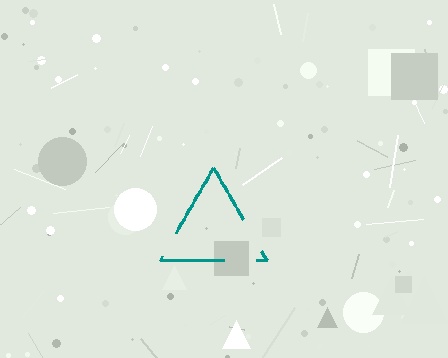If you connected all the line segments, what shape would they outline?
They would outline a triangle.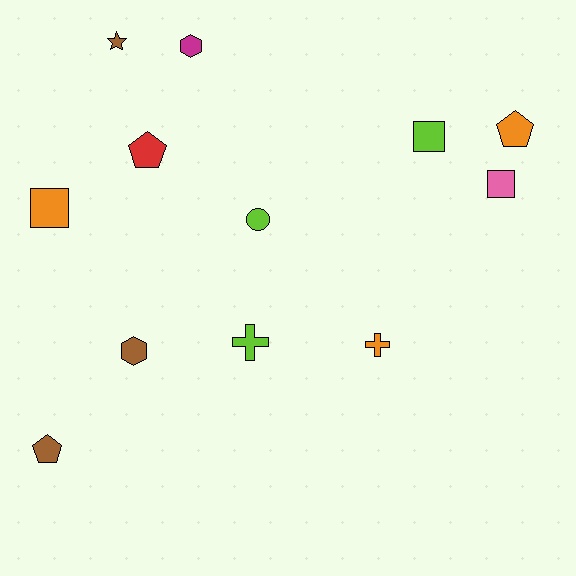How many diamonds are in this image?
There are no diamonds.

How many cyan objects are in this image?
There are no cyan objects.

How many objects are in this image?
There are 12 objects.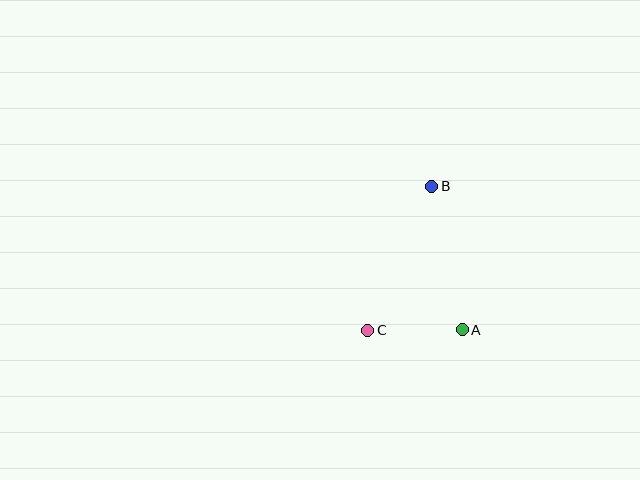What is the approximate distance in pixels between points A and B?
The distance between A and B is approximately 147 pixels.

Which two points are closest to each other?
Points A and C are closest to each other.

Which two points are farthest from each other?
Points B and C are farthest from each other.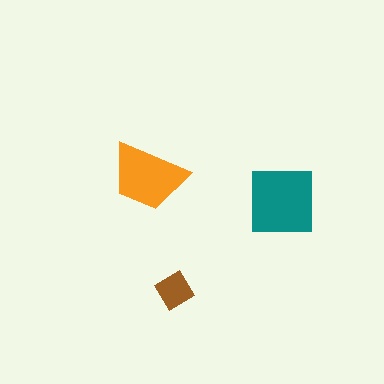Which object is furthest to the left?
The orange trapezoid is leftmost.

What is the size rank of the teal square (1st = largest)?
1st.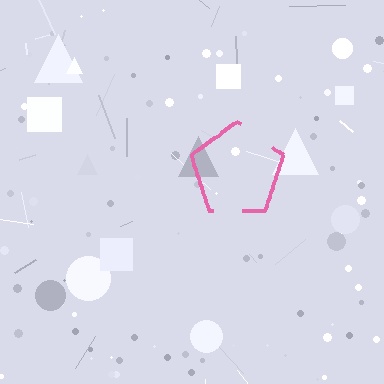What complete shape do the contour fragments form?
The contour fragments form a pentagon.